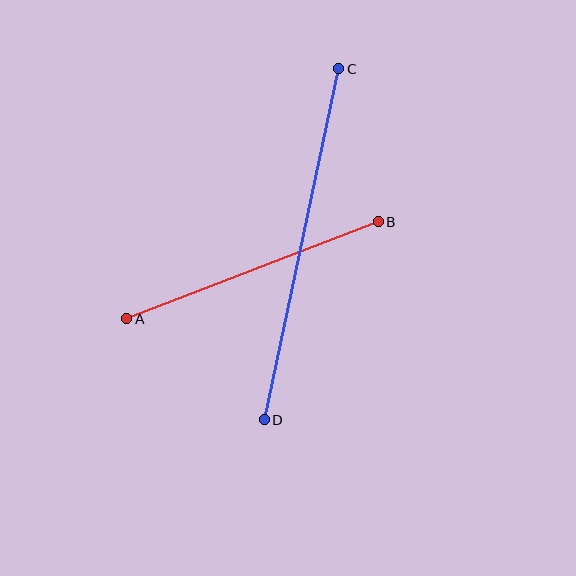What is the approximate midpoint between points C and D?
The midpoint is at approximately (302, 244) pixels.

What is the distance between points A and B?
The distance is approximately 269 pixels.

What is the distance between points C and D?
The distance is approximately 359 pixels.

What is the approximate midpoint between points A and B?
The midpoint is at approximately (253, 270) pixels.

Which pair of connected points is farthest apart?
Points C and D are farthest apart.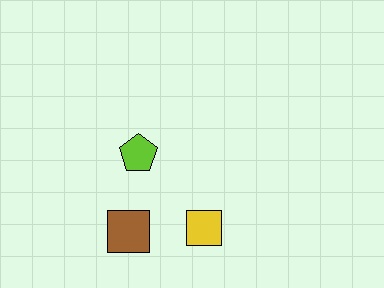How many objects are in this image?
There are 3 objects.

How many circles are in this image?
There are no circles.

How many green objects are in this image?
There are no green objects.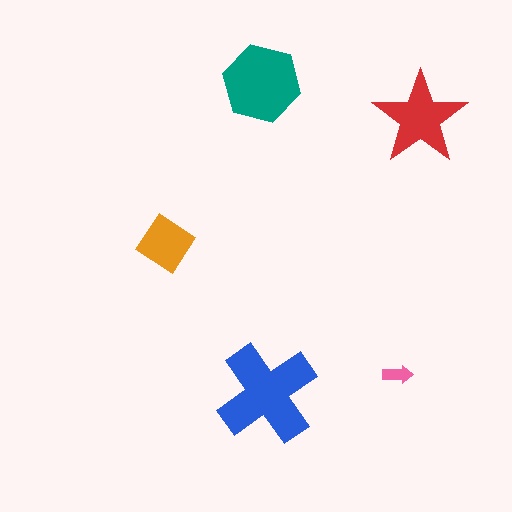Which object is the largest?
The blue cross.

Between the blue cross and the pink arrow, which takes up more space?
The blue cross.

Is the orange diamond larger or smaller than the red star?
Smaller.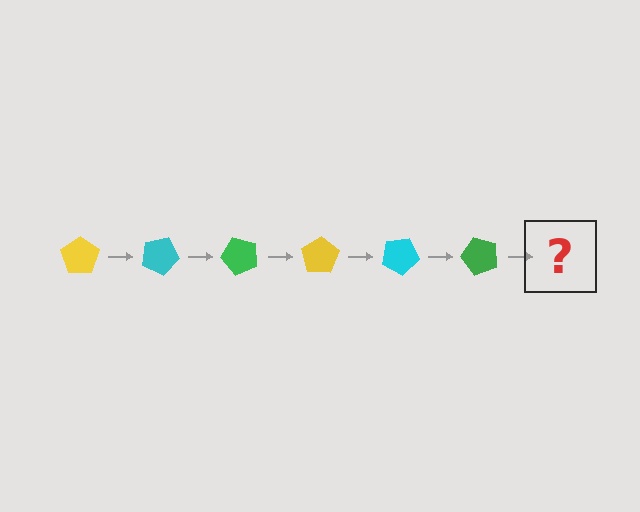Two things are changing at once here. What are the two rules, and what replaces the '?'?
The two rules are that it rotates 25 degrees each step and the color cycles through yellow, cyan, and green. The '?' should be a yellow pentagon, rotated 150 degrees from the start.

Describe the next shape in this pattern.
It should be a yellow pentagon, rotated 150 degrees from the start.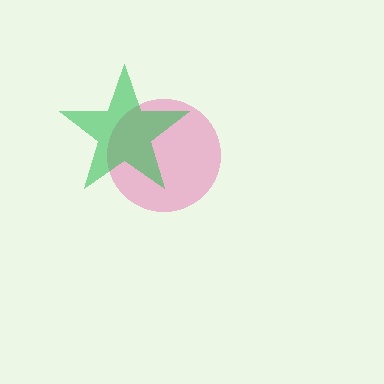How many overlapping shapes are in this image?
There are 2 overlapping shapes in the image.